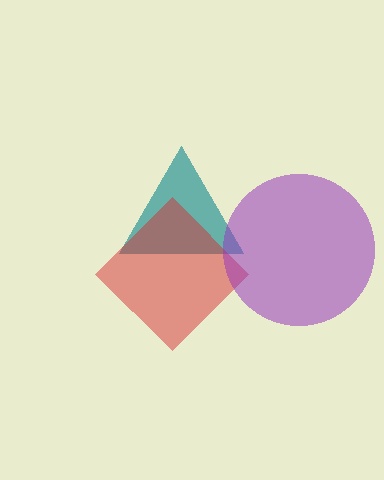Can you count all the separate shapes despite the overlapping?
Yes, there are 3 separate shapes.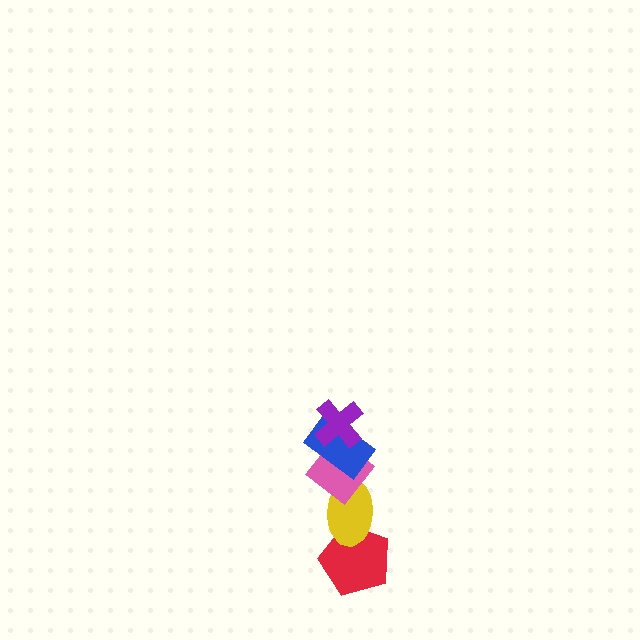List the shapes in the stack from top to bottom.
From top to bottom: the purple cross, the blue rectangle, the pink diamond, the yellow ellipse, the red pentagon.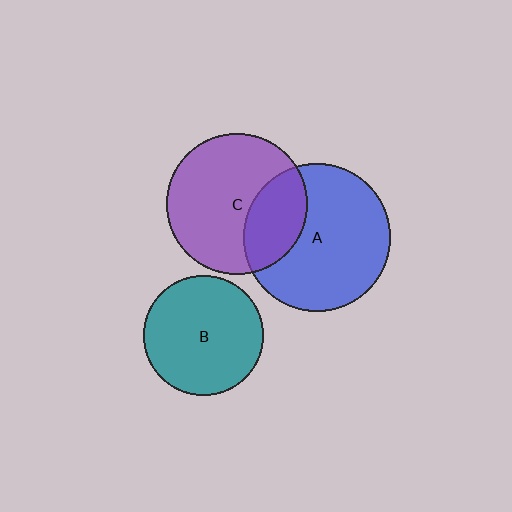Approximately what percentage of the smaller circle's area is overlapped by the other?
Approximately 30%.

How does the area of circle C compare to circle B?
Approximately 1.4 times.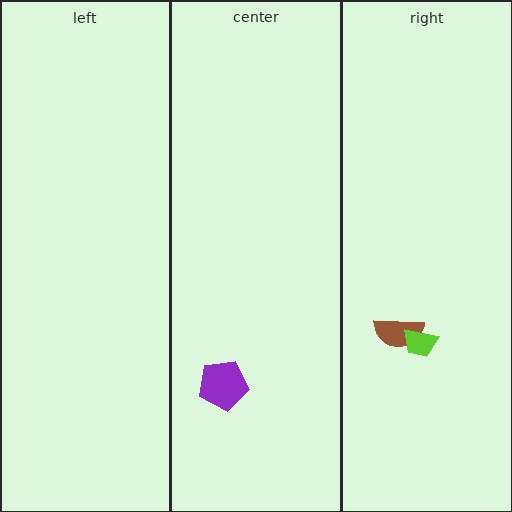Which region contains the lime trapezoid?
The right region.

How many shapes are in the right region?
2.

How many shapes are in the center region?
1.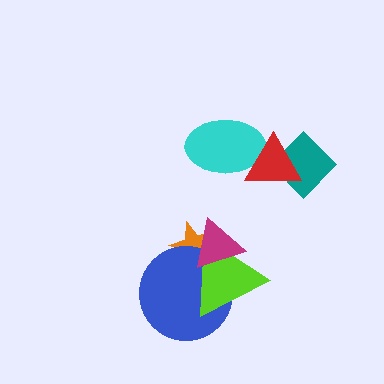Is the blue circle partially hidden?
Yes, it is partially covered by another shape.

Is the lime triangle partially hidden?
Yes, it is partially covered by another shape.